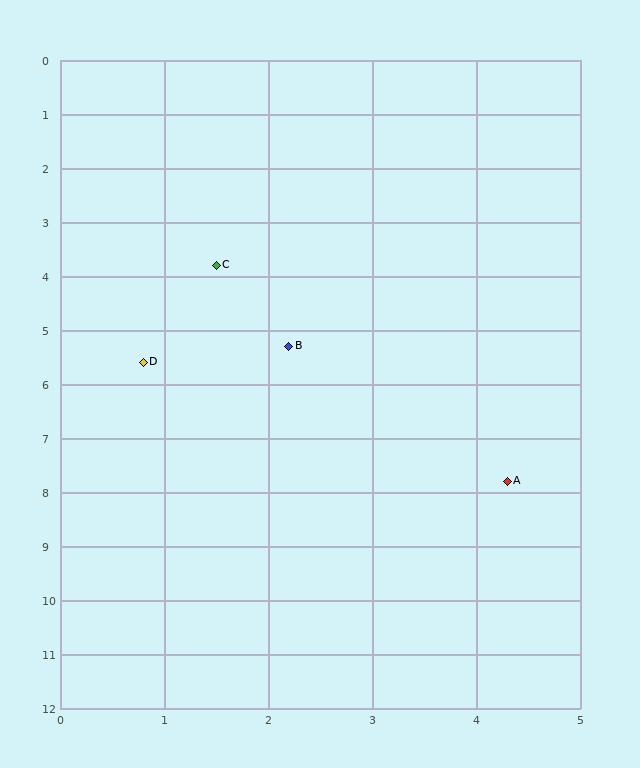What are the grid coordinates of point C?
Point C is at approximately (1.5, 3.8).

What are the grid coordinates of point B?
Point B is at approximately (2.2, 5.3).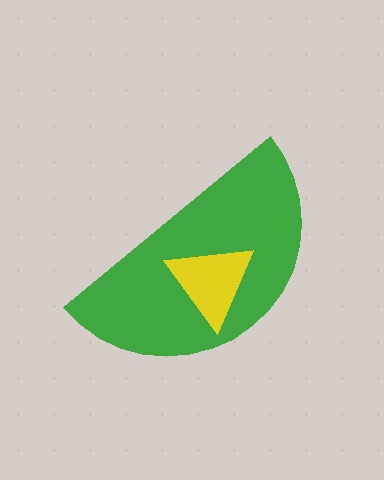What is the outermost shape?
The green semicircle.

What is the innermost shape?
The yellow triangle.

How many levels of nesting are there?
2.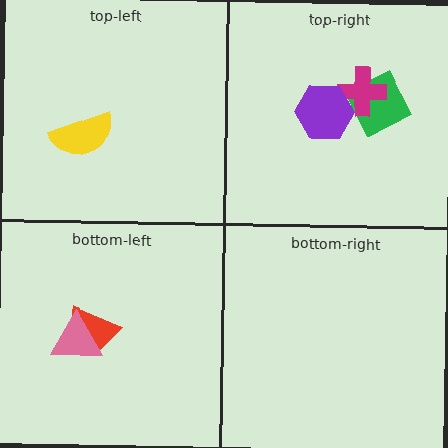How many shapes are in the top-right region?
3.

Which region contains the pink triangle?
The bottom-left region.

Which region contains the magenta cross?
The top-right region.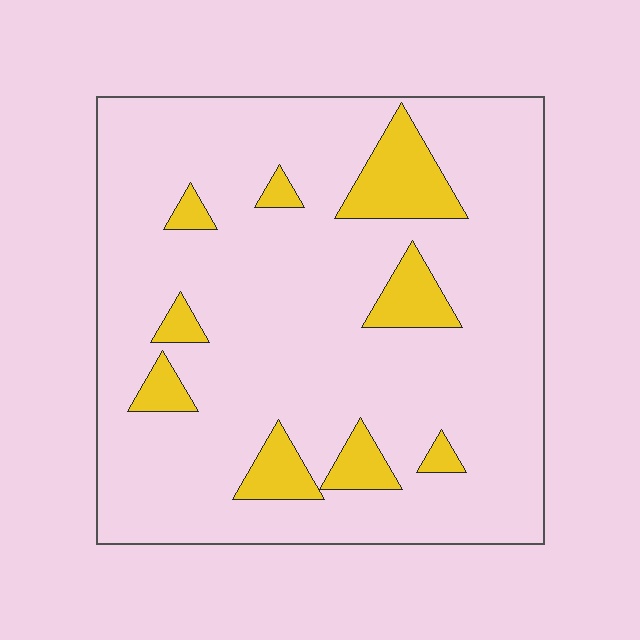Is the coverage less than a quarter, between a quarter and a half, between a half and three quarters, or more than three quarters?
Less than a quarter.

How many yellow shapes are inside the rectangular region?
9.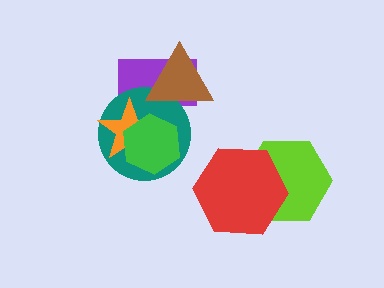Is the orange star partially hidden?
Yes, it is partially covered by another shape.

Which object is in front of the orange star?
The green hexagon is in front of the orange star.